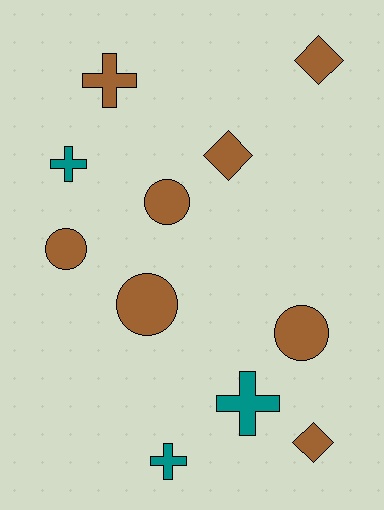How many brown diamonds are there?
There are 3 brown diamonds.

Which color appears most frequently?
Brown, with 8 objects.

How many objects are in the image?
There are 11 objects.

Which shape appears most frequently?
Cross, with 4 objects.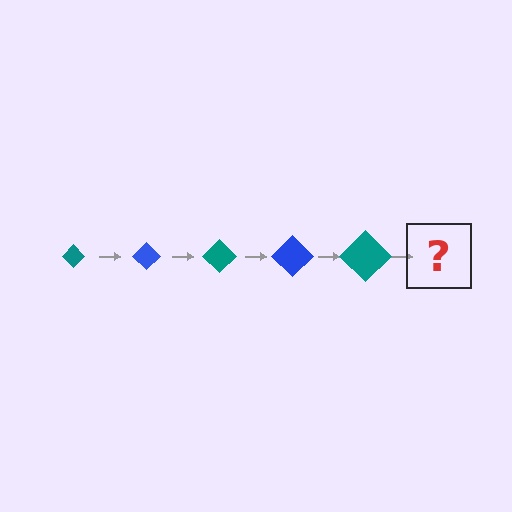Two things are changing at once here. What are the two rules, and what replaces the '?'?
The two rules are that the diamond grows larger each step and the color cycles through teal and blue. The '?' should be a blue diamond, larger than the previous one.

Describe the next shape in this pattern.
It should be a blue diamond, larger than the previous one.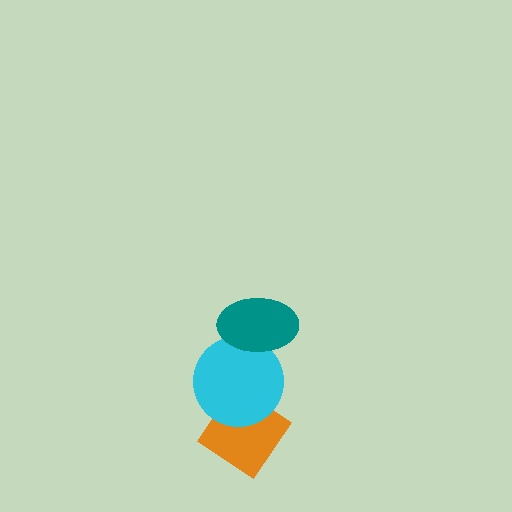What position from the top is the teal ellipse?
The teal ellipse is 1st from the top.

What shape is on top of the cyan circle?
The teal ellipse is on top of the cyan circle.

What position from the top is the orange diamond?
The orange diamond is 3rd from the top.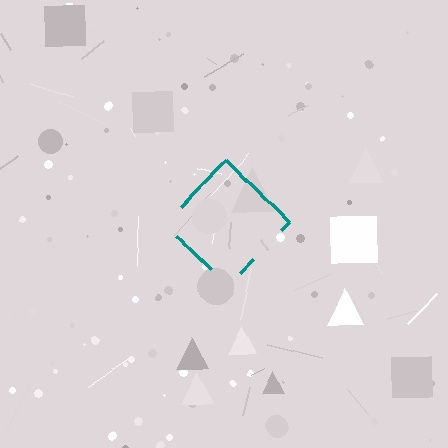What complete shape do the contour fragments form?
The contour fragments form a diamond.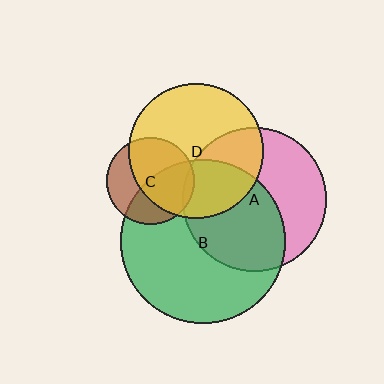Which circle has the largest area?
Circle B (green).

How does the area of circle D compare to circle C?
Approximately 2.4 times.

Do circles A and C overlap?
Yes.